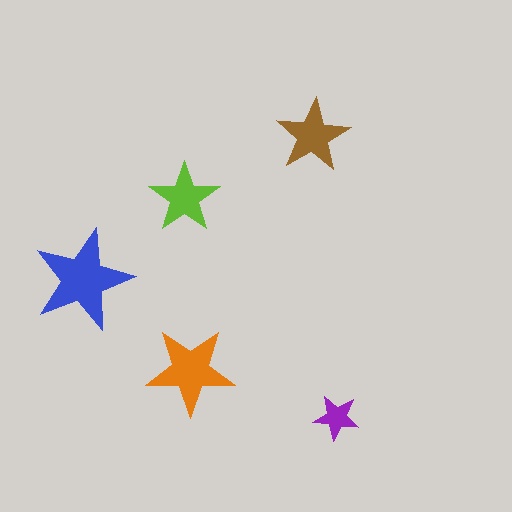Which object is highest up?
The brown star is topmost.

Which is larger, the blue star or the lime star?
The blue one.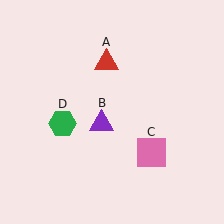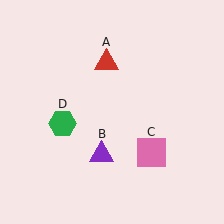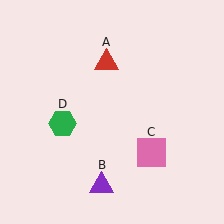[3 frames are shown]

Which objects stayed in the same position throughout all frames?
Red triangle (object A) and pink square (object C) and green hexagon (object D) remained stationary.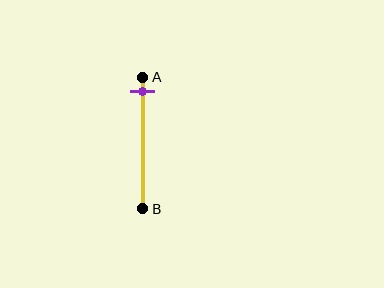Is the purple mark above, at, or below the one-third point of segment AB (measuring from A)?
The purple mark is above the one-third point of segment AB.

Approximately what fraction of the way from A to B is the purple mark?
The purple mark is approximately 10% of the way from A to B.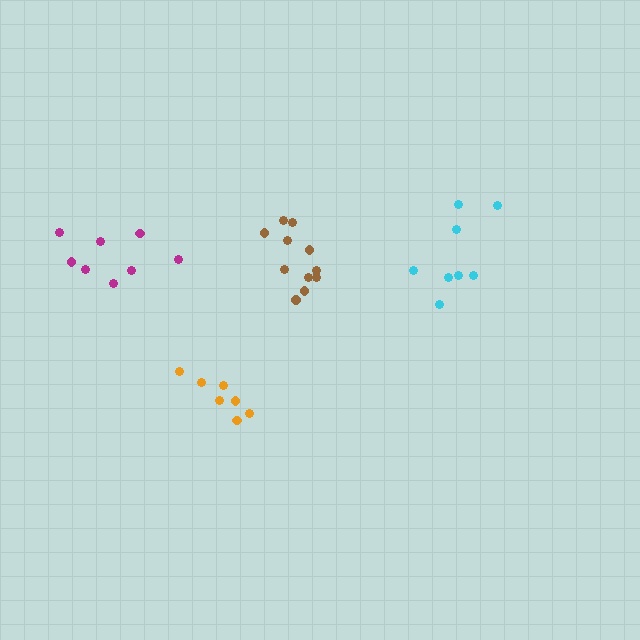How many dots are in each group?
Group 1: 8 dots, Group 2: 11 dots, Group 3: 8 dots, Group 4: 7 dots (34 total).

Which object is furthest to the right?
The cyan cluster is rightmost.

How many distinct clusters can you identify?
There are 4 distinct clusters.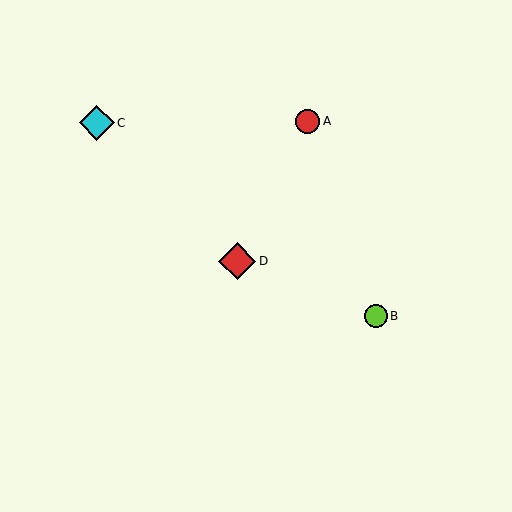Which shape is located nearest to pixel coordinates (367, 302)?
The lime circle (labeled B) at (376, 316) is nearest to that location.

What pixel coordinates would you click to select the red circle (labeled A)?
Click at (308, 121) to select the red circle A.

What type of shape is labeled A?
Shape A is a red circle.